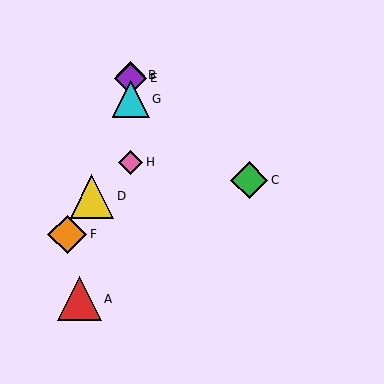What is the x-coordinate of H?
Object H is at x≈131.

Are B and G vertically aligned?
Yes, both are at x≈131.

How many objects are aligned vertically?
4 objects (B, E, G, H) are aligned vertically.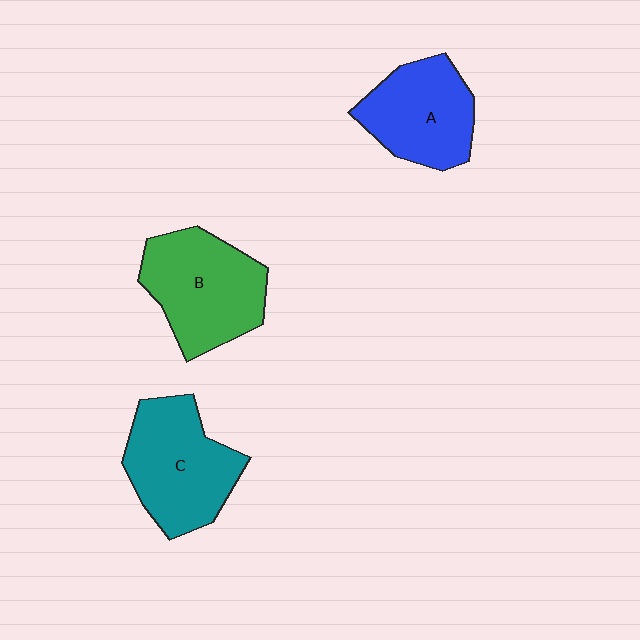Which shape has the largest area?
Shape B (green).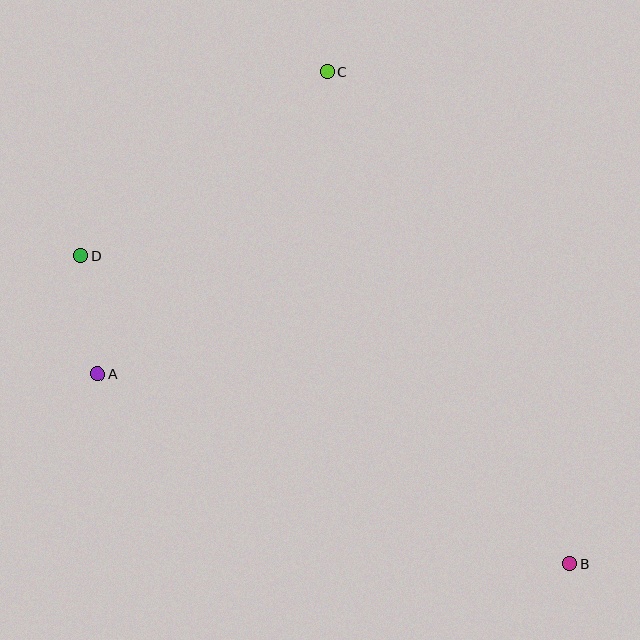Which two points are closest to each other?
Points A and D are closest to each other.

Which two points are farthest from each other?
Points B and D are farthest from each other.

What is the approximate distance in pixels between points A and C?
The distance between A and C is approximately 379 pixels.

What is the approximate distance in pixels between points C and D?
The distance between C and D is approximately 308 pixels.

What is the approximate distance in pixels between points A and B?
The distance between A and B is approximately 509 pixels.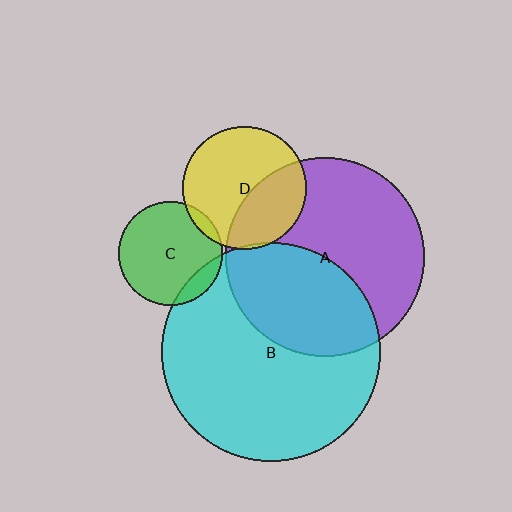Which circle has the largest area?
Circle B (cyan).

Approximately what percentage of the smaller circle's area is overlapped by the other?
Approximately 5%.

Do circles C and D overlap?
Yes.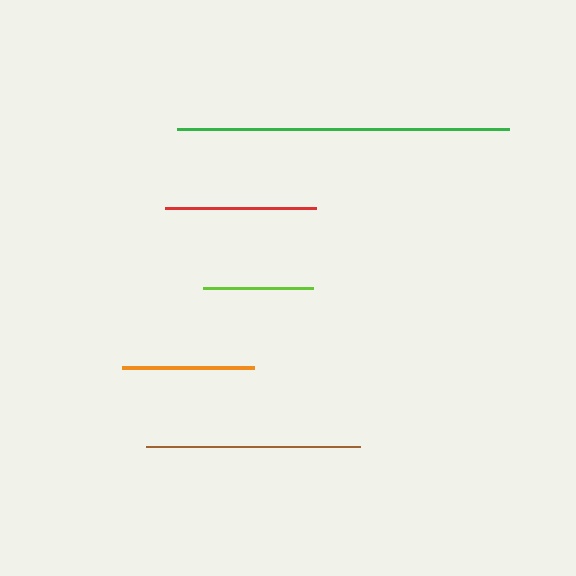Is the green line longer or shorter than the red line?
The green line is longer than the red line.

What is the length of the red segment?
The red segment is approximately 151 pixels long.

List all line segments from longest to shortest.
From longest to shortest: green, brown, red, orange, lime.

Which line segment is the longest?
The green line is the longest at approximately 332 pixels.